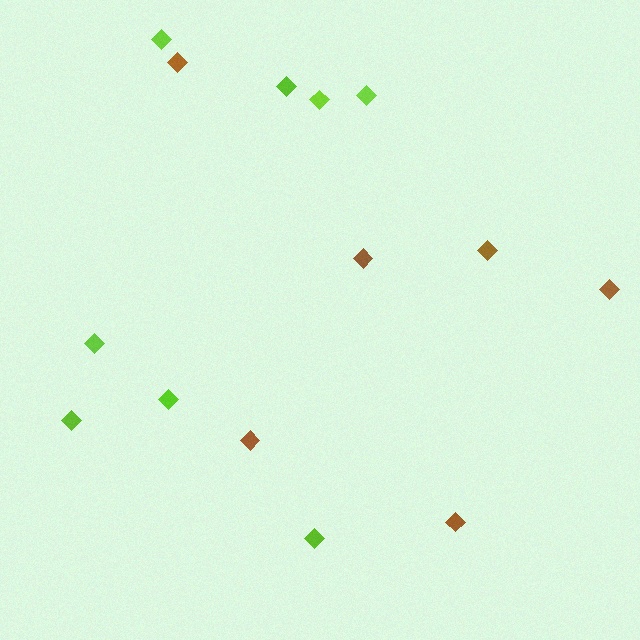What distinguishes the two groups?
There are 2 groups: one group of lime diamonds (8) and one group of brown diamonds (6).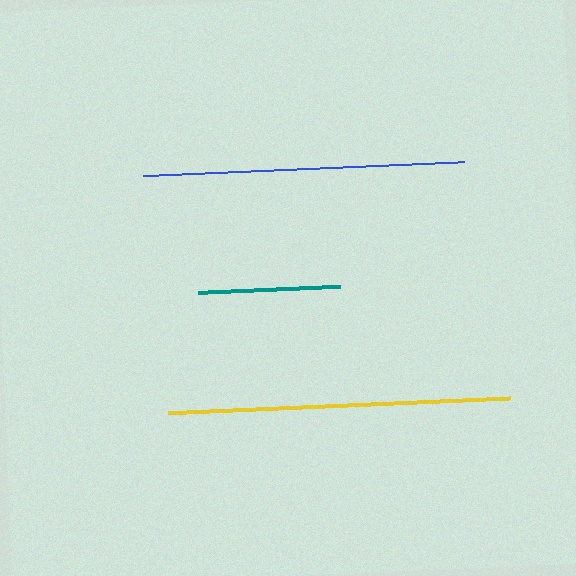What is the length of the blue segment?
The blue segment is approximately 321 pixels long.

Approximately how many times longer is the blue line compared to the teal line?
The blue line is approximately 2.3 times the length of the teal line.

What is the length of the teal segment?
The teal segment is approximately 142 pixels long.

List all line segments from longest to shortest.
From longest to shortest: yellow, blue, teal.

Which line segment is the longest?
The yellow line is the longest at approximately 342 pixels.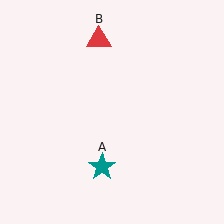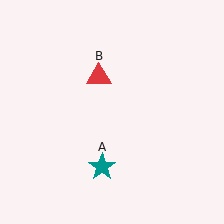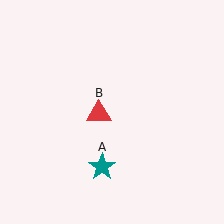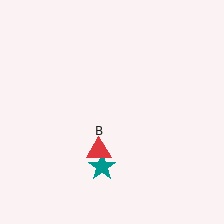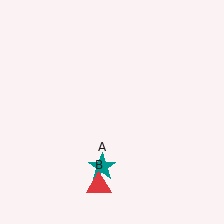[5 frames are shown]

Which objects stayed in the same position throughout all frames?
Teal star (object A) remained stationary.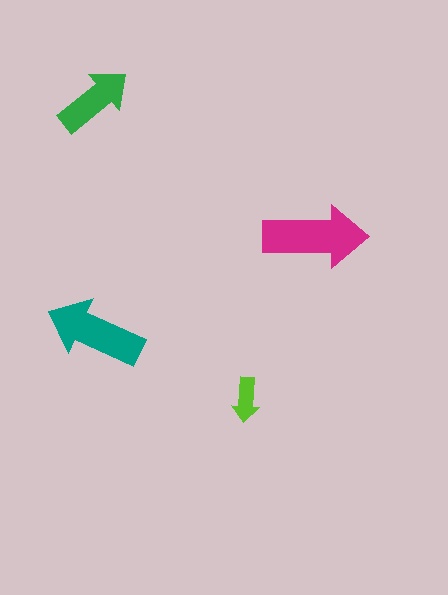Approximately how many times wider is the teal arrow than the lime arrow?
About 2 times wider.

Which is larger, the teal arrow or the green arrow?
The teal one.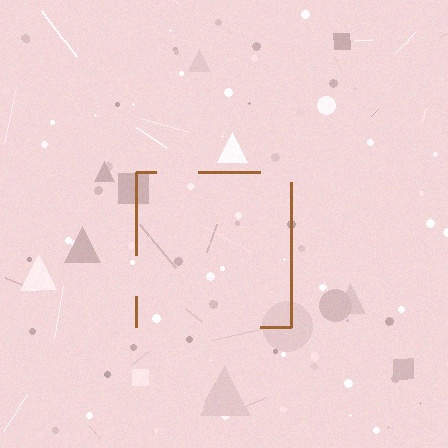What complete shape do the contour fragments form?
The contour fragments form a square.